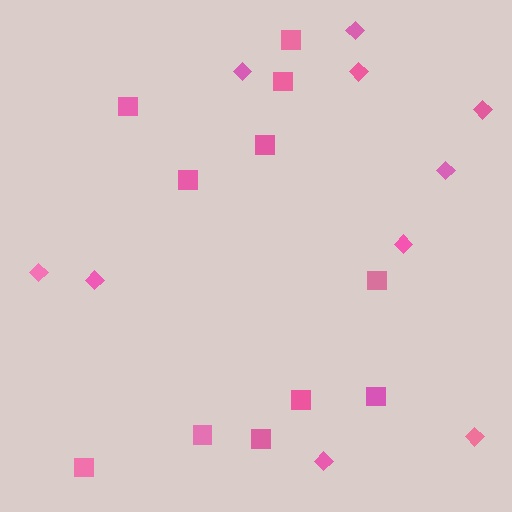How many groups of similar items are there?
There are 2 groups: one group of diamonds (10) and one group of squares (11).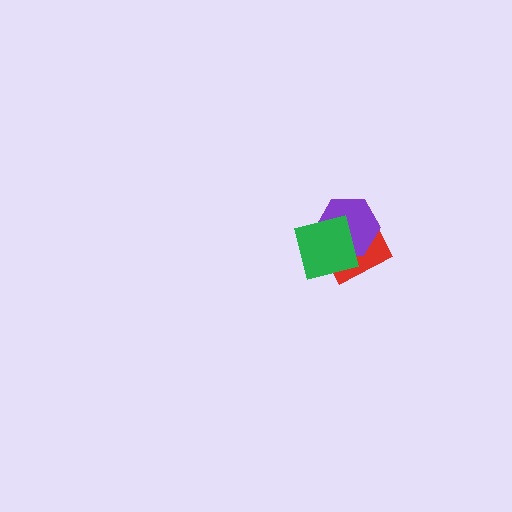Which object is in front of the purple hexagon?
The green square is in front of the purple hexagon.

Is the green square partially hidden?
No, no other shape covers it.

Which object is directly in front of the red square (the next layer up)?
The purple hexagon is directly in front of the red square.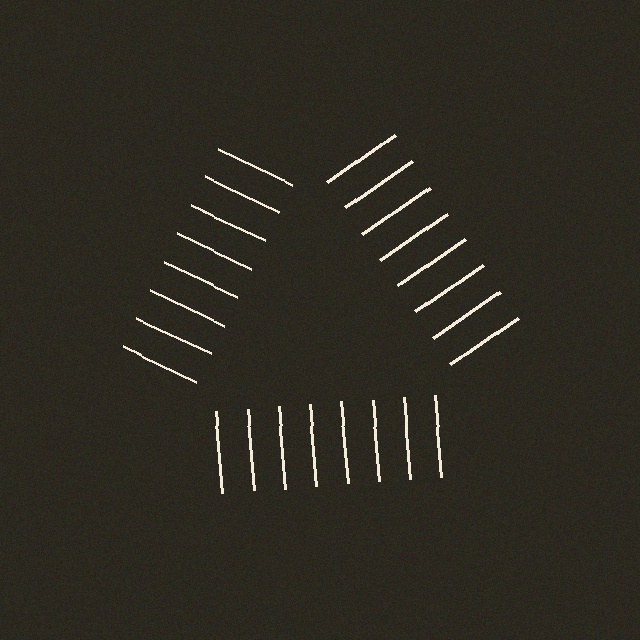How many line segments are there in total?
24 — 8 along each of the 3 edges.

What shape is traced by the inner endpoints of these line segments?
An illusory triangle — the line segments terminate on its edges but no continuous stroke is drawn.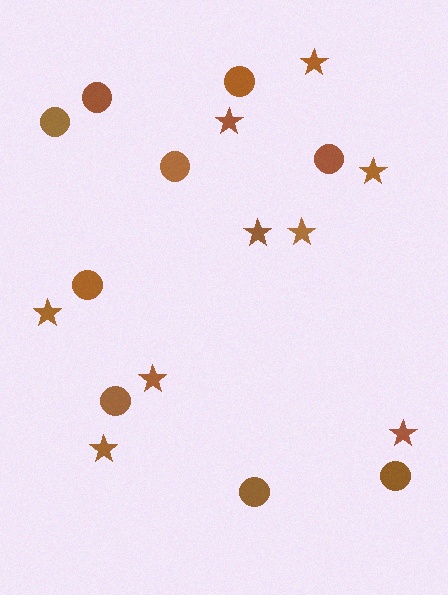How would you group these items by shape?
There are 2 groups: one group of stars (9) and one group of circles (9).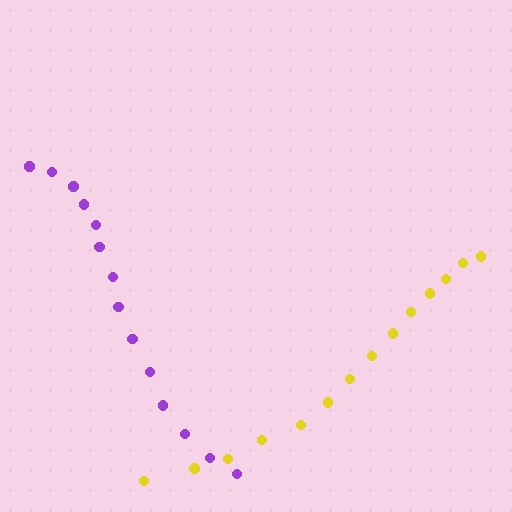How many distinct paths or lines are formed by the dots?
There are 2 distinct paths.